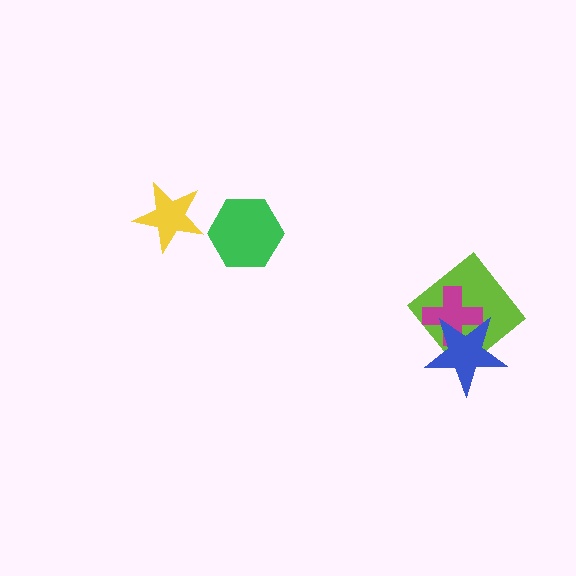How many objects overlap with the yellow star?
0 objects overlap with the yellow star.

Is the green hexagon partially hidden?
No, no other shape covers it.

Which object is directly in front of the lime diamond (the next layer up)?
The magenta cross is directly in front of the lime diamond.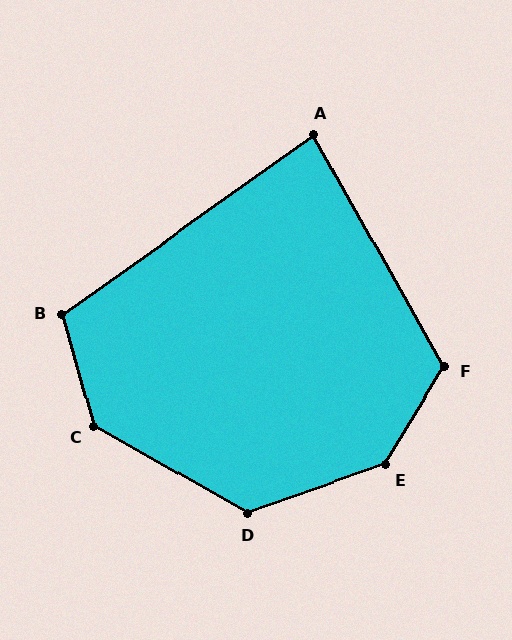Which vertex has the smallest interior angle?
A, at approximately 84 degrees.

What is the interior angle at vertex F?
Approximately 120 degrees (obtuse).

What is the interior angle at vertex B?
Approximately 110 degrees (obtuse).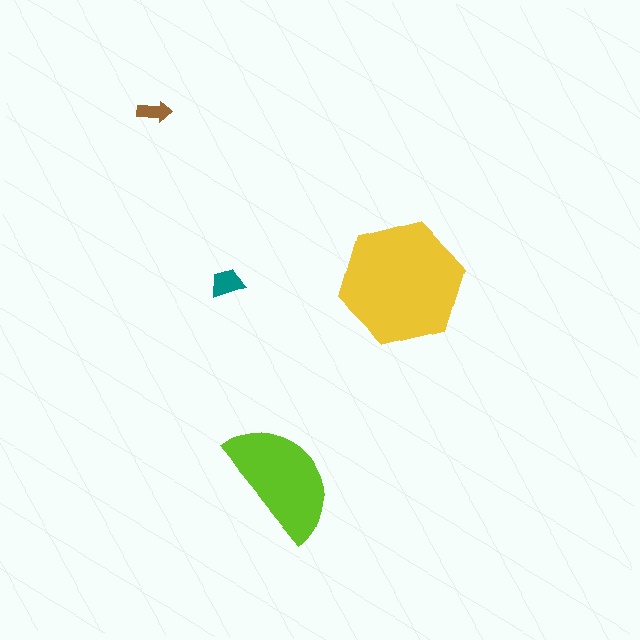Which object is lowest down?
The lime semicircle is bottommost.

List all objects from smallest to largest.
The brown arrow, the teal trapezoid, the lime semicircle, the yellow hexagon.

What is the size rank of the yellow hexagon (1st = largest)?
1st.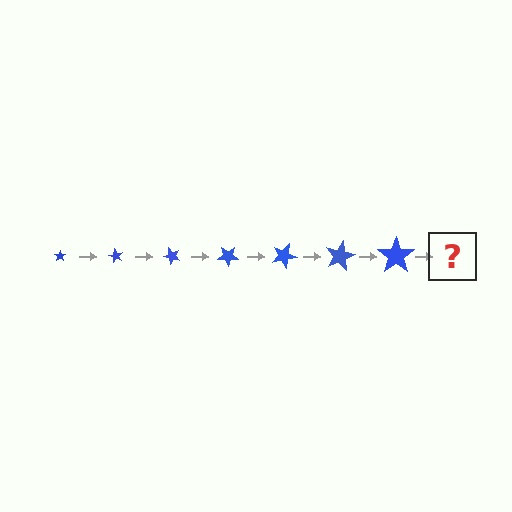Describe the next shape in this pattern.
It should be a star, larger than the previous one and rotated 420 degrees from the start.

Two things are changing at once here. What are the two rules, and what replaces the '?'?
The two rules are that the star grows larger each step and it rotates 60 degrees each step. The '?' should be a star, larger than the previous one and rotated 420 degrees from the start.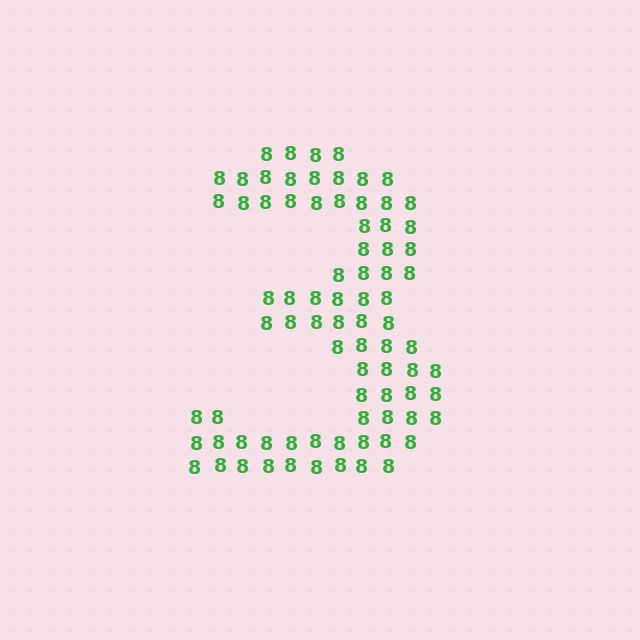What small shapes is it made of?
It is made of small digit 8's.